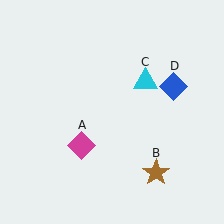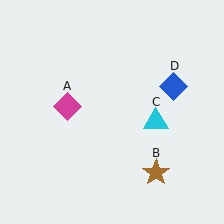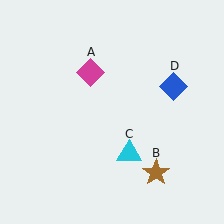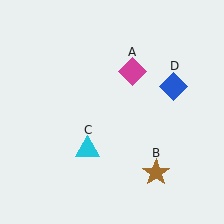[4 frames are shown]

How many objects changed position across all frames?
2 objects changed position: magenta diamond (object A), cyan triangle (object C).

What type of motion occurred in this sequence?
The magenta diamond (object A), cyan triangle (object C) rotated clockwise around the center of the scene.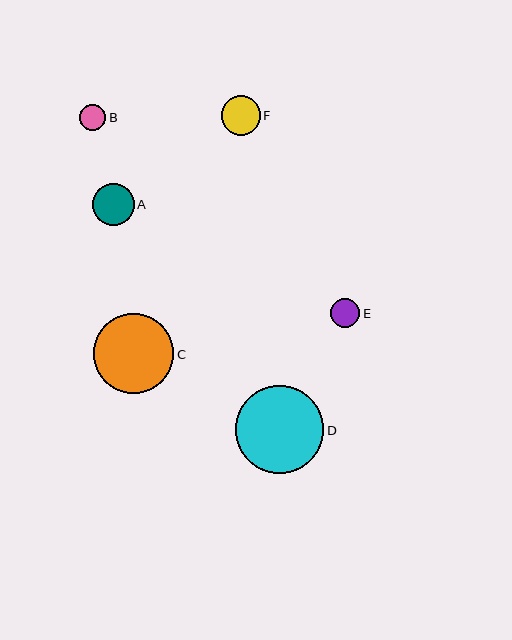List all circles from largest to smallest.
From largest to smallest: D, C, A, F, E, B.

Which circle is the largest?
Circle D is the largest with a size of approximately 88 pixels.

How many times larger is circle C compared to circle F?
Circle C is approximately 2.0 times the size of circle F.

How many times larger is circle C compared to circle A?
Circle C is approximately 1.9 times the size of circle A.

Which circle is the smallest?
Circle B is the smallest with a size of approximately 26 pixels.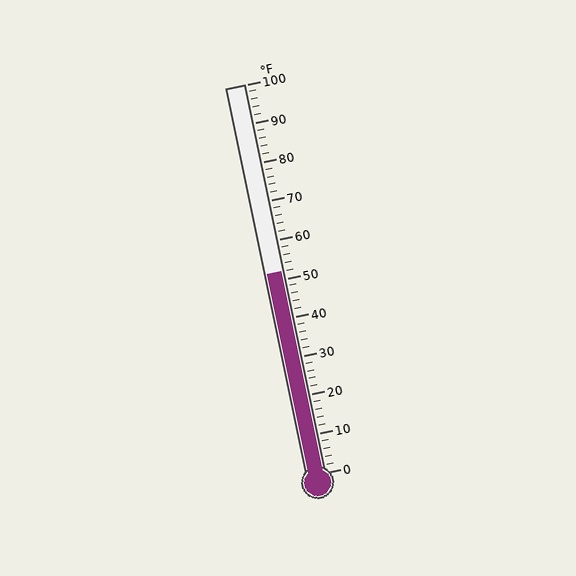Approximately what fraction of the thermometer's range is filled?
The thermometer is filled to approximately 50% of its range.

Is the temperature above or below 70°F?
The temperature is below 70°F.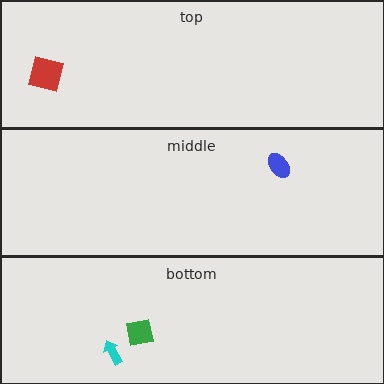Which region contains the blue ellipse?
The middle region.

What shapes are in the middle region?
The blue ellipse.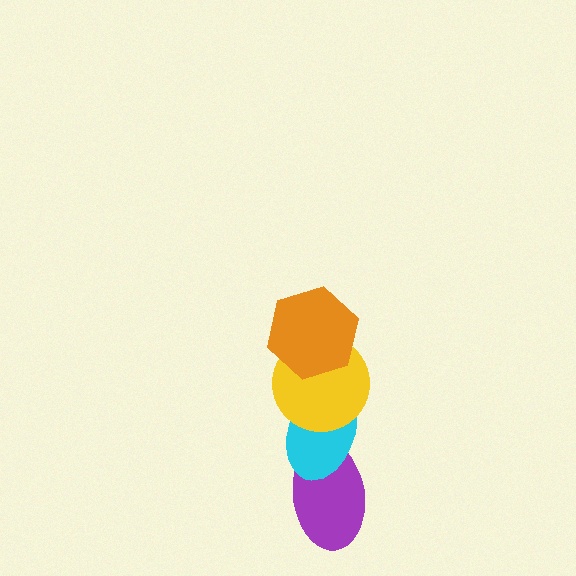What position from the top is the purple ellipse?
The purple ellipse is 4th from the top.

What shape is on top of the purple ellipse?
The cyan ellipse is on top of the purple ellipse.